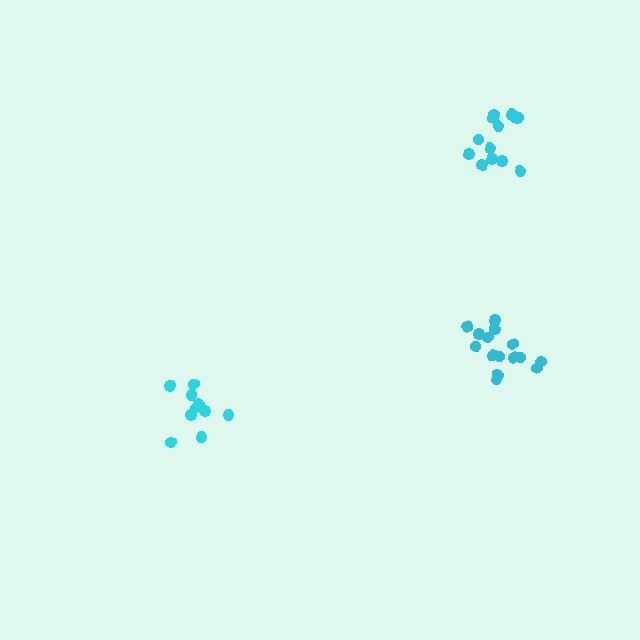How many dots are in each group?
Group 1: 15 dots, Group 2: 14 dots, Group 3: 10 dots (39 total).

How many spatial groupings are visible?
There are 3 spatial groupings.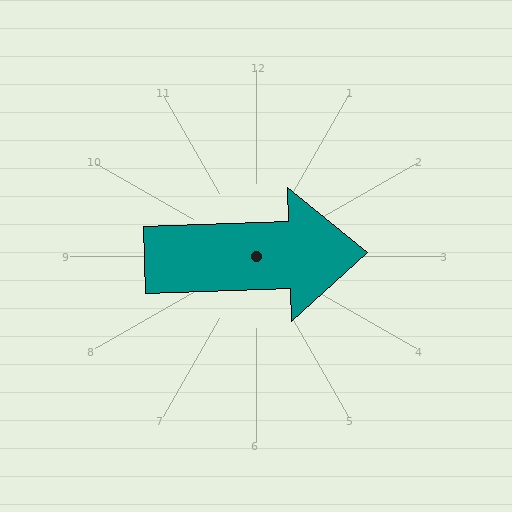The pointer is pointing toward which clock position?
Roughly 3 o'clock.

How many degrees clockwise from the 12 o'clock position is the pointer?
Approximately 88 degrees.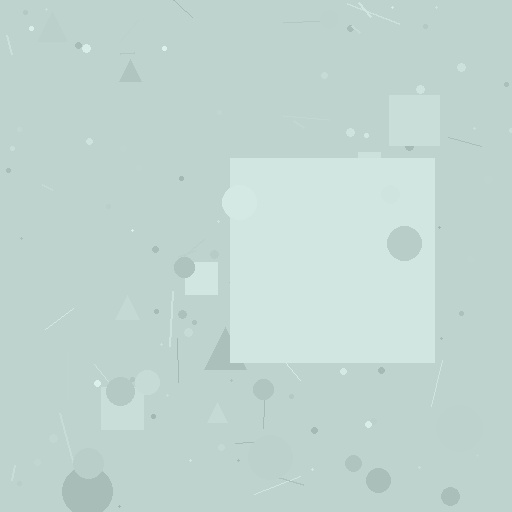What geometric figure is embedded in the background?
A square is embedded in the background.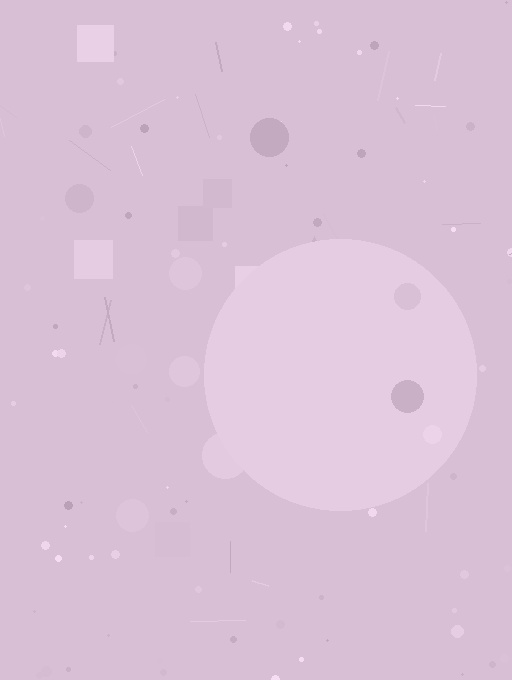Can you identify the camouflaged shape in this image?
The camouflaged shape is a circle.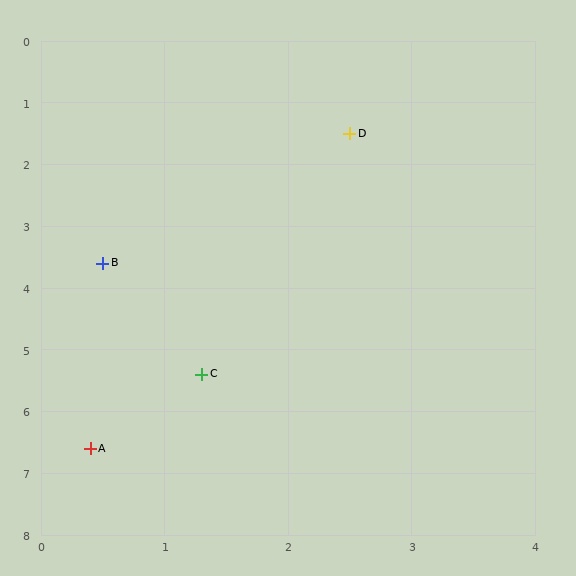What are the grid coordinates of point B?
Point B is at approximately (0.5, 3.6).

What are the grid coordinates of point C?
Point C is at approximately (1.3, 5.4).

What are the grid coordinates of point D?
Point D is at approximately (2.5, 1.5).